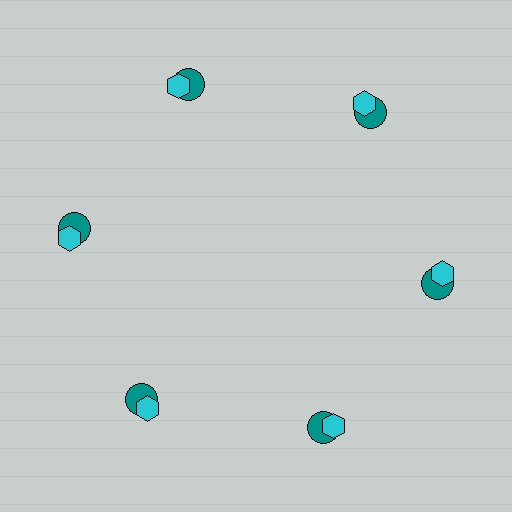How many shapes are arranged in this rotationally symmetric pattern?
There are 12 shapes, arranged in 6 groups of 2.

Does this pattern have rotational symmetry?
Yes, this pattern has 6-fold rotational symmetry. It looks the same after rotating 60 degrees around the center.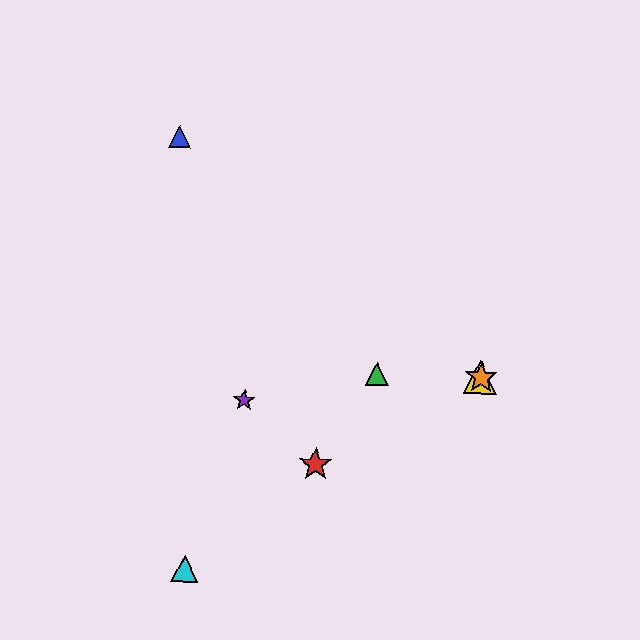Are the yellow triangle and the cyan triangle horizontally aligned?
No, the yellow triangle is at y≈377 and the cyan triangle is at y≈569.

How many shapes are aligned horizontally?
3 shapes (the green triangle, the yellow triangle, the orange star) are aligned horizontally.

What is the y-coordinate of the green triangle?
The green triangle is at y≈374.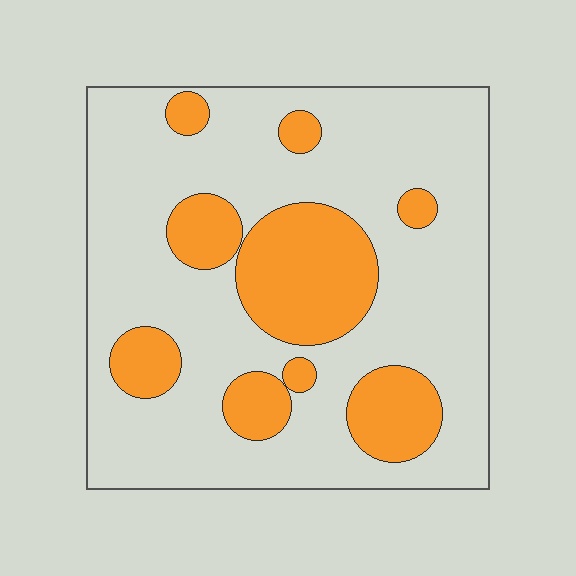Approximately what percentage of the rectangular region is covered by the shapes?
Approximately 25%.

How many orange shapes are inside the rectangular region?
9.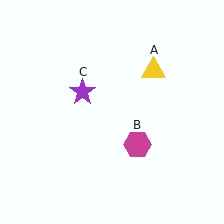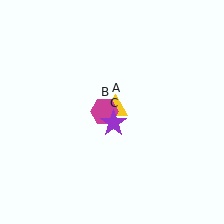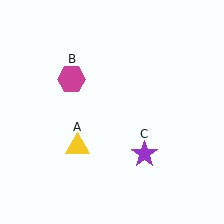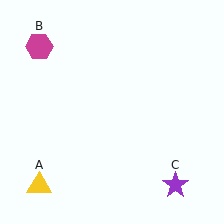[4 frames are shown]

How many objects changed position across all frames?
3 objects changed position: yellow triangle (object A), magenta hexagon (object B), purple star (object C).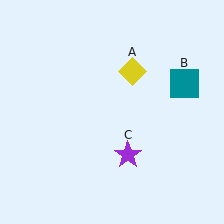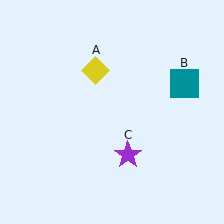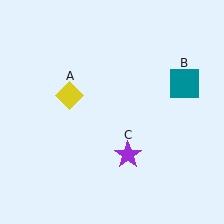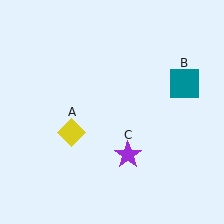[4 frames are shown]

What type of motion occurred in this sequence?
The yellow diamond (object A) rotated counterclockwise around the center of the scene.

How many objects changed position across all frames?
1 object changed position: yellow diamond (object A).